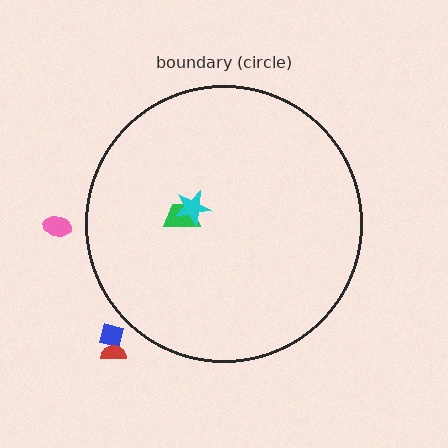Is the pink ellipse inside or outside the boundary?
Outside.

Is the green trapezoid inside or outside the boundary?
Inside.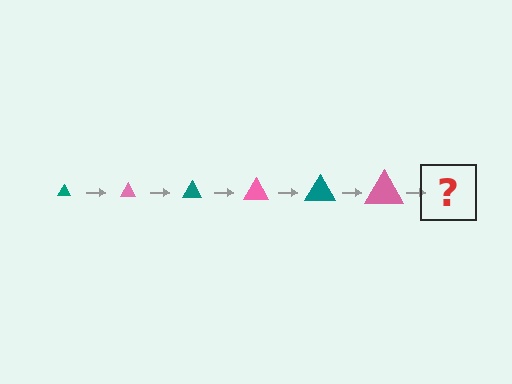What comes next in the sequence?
The next element should be a teal triangle, larger than the previous one.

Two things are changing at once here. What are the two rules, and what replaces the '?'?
The two rules are that the triangle grows larger each step and the color cycles through teal and pink. The '?' should be a teal triangle, larger than the previous one.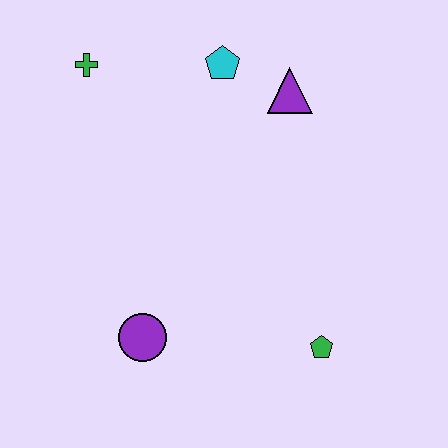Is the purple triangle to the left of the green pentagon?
Yes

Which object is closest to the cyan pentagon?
The purple triangle is closest to the cyan pentagon.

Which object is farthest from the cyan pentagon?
The green pentagon is farthest from the cyan pentagon.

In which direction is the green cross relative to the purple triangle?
The green cross is to the left of the purple triangle.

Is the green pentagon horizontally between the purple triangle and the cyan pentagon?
No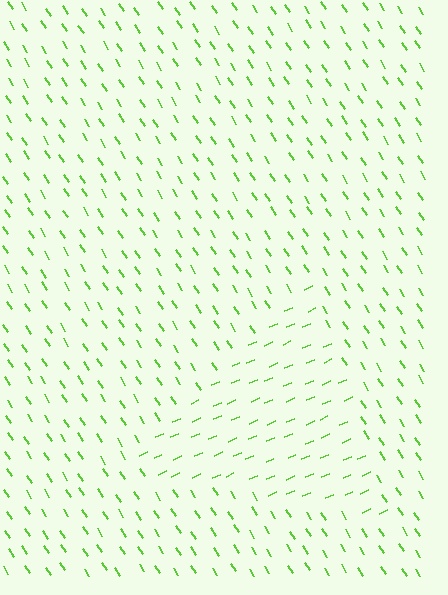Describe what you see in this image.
The image is filled with small lime line segments. A triangle region in the image has lines oriented differently from the surrounding lines, creating a visible texture boundary.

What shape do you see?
I see a triangle.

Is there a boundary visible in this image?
Yes, there is a texture boundary formed by a change in line orientation.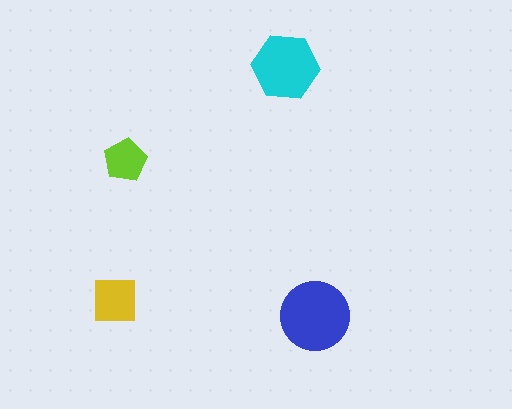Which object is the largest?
The blue circle.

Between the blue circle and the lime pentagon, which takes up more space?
The blue circle.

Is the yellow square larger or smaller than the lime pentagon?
Larger.